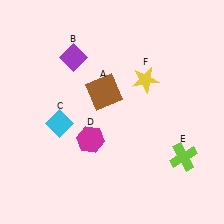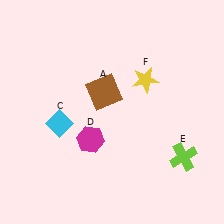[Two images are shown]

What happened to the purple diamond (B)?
The purple diamond (B) was removed in Image 2. It was in the top-left area of Image 1.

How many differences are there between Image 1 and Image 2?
There is 1 difference between the two images.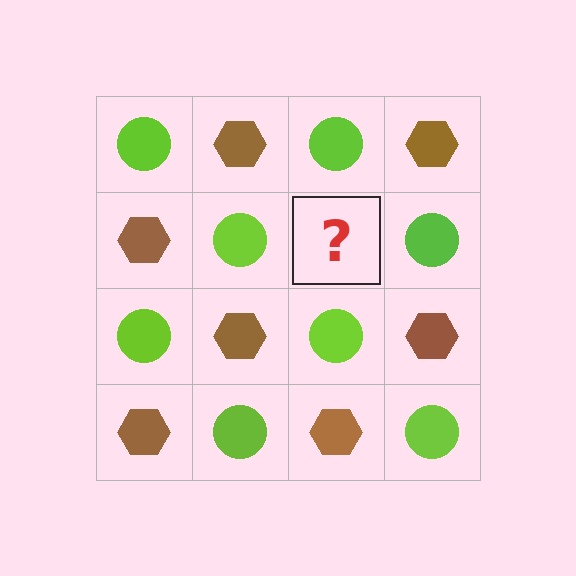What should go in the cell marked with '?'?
The missing cell should contain a brown hexagon.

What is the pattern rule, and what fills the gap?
The rule is that it alternates lime circle and brown hexagon in a checkerboard pattern. The gap should be filled with a brown hexagon.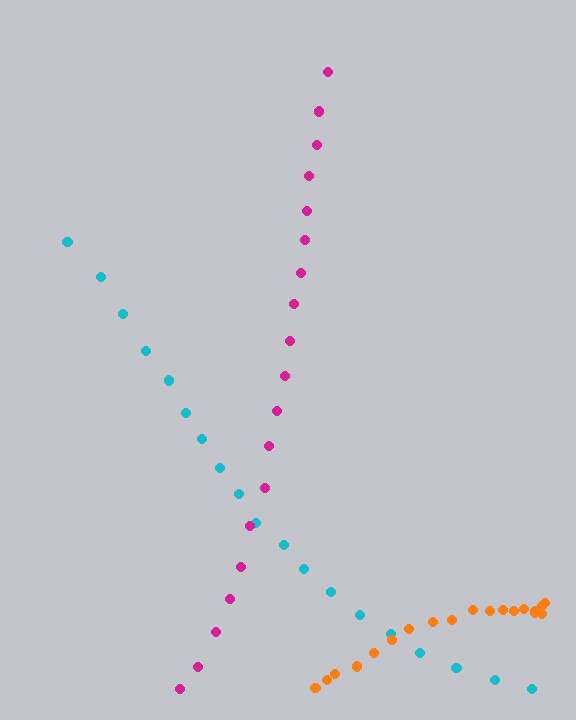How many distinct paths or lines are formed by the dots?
There are 3 distinct paths.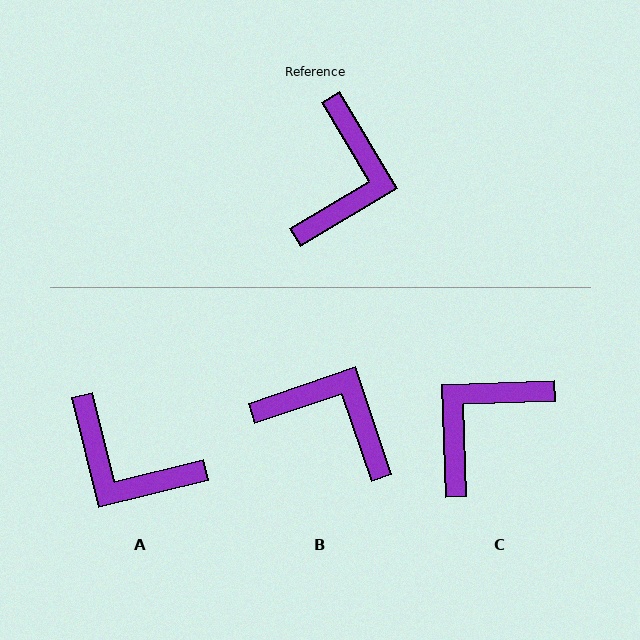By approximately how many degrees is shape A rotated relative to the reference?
Approximately 107 degrees clockwise.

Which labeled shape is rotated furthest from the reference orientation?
C, about 151 degrees away.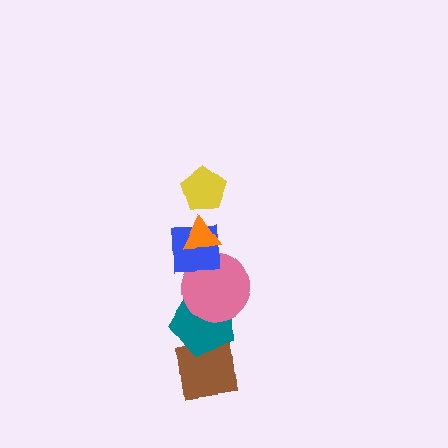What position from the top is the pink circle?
The pink circle is 4th from the top.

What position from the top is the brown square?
The brown square is 6th from the top.